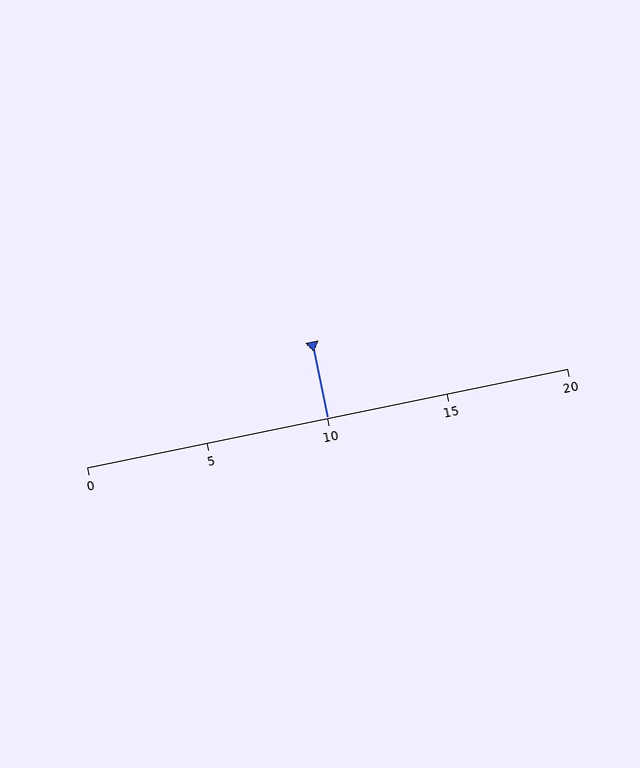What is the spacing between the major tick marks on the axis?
The major ticks are spaced 5 apart.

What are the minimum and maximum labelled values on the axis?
The axis runs from 0 to 20.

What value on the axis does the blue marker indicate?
The marker indicates approximately 10.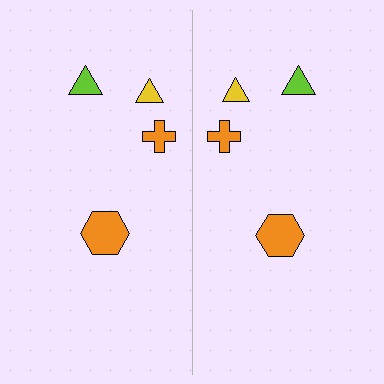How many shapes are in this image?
There are 8 shapes in this image.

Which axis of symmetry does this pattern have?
The pattern has a vertical axis of symmetry running through the center of the image.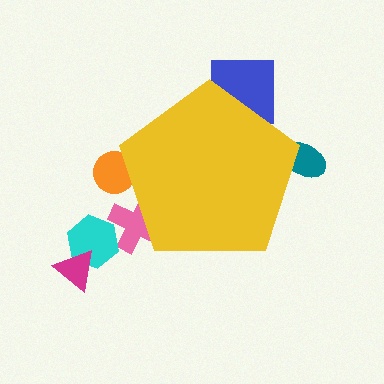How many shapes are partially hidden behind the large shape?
4 shapes are partially hidden.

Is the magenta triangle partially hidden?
No, the magenta triangle is fully visible.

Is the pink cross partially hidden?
Yes, the pink cross is partially hidden behind the yellow pentagon.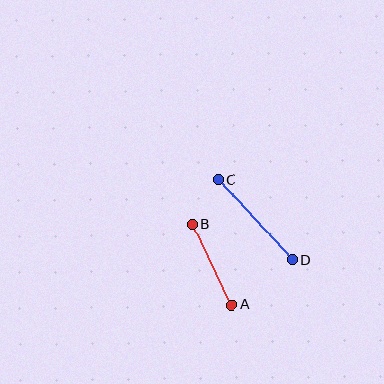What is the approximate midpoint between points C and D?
The midpoint is at approximately (255, 220) pixels.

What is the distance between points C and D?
The distance is approximately 109 pixels.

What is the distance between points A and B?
The distance is approximately 90 pixels.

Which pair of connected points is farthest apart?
Points C and D are farthest apart.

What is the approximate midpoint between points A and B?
The midpoint is at approximately (212, 264) pixels.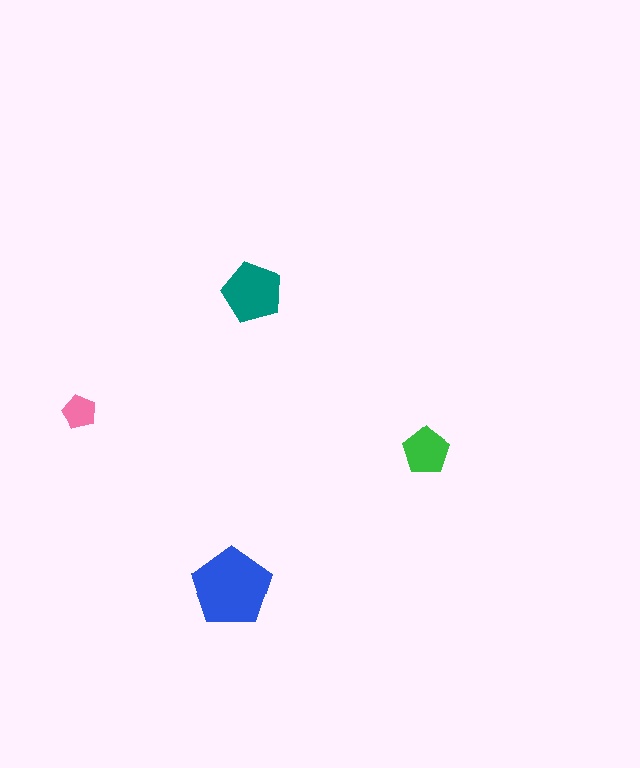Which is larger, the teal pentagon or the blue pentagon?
The blue one.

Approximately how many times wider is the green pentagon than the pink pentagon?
About 1.5 times wider.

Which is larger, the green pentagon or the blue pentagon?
The blue one.